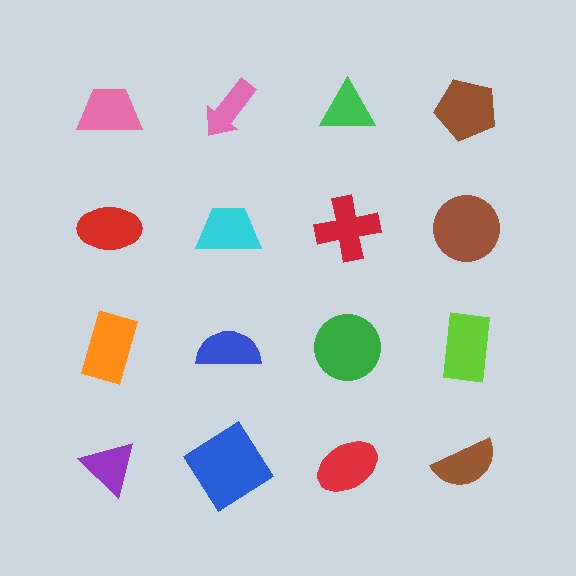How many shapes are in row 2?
4 shapes.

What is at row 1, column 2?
A pink arrow.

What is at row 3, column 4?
A lime rectangle.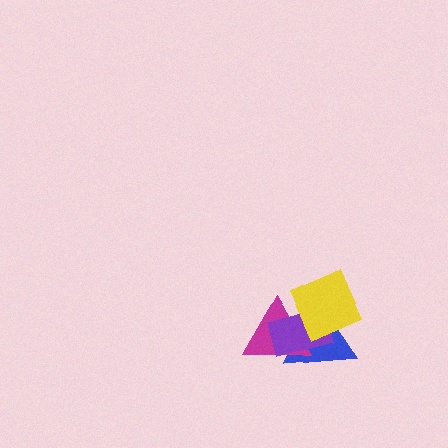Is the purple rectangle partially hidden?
Yes, it is partially covered by another shape.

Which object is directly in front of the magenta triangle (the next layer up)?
The purple rectangle is directly in front of the magenta triangle.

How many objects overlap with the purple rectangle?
3 objects overlap with the purple rectangle.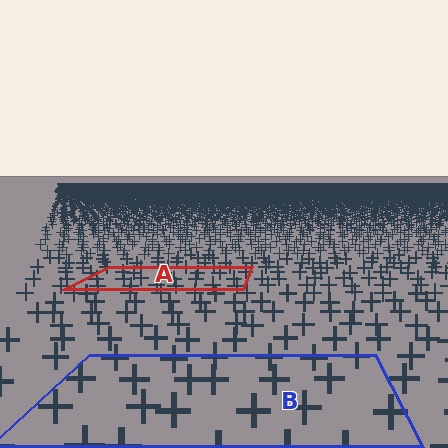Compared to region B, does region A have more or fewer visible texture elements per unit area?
Region A has more texture elements per unit area — they are packed more densely because it is farther away.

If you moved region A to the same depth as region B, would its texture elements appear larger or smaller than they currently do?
They would appear larger. At a closer depth, the same texture elements are projected at a bigger on-screen size.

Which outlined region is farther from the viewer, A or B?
Region A is farther from the viewer — the texture elements inside it appear smaller and more densely packed.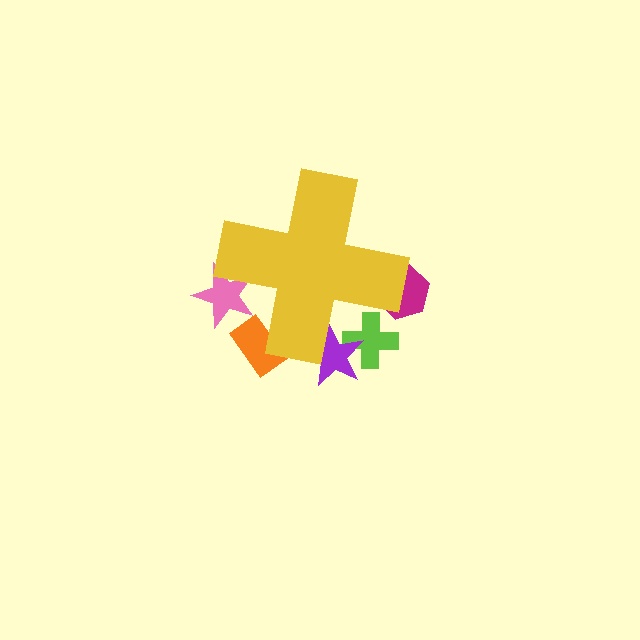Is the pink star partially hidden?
Yes, the pink star is partially hidden behind the yellow cross.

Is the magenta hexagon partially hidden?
Yes, the magenta hexagon is partially hidden behind the yellow cross.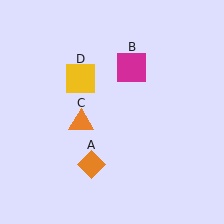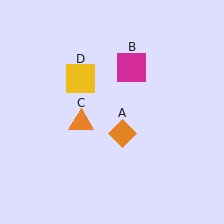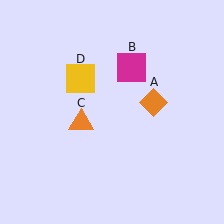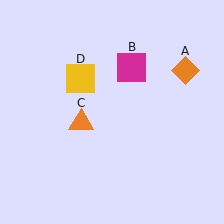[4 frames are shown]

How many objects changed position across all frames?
1 object changed position: orange diamond (object A).